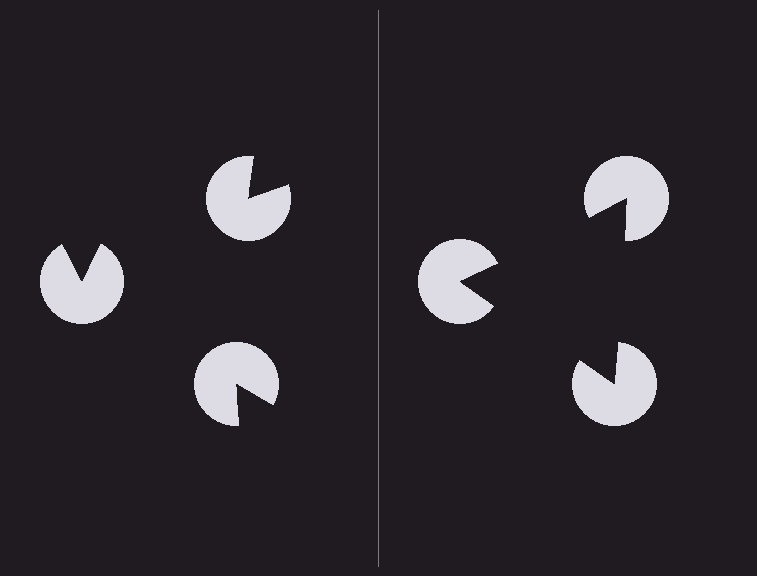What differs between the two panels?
The pac-man discs are positioned identically on both sides; only the wedge orientations differ. On the right they align to a triangle; on the left they are misaligned.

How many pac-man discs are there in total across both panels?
6 — 3 on each side.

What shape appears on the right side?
An illusory triangle.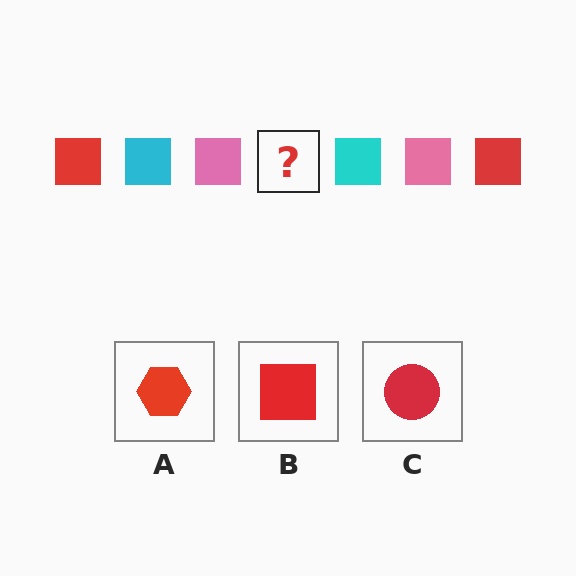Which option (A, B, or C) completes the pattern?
B.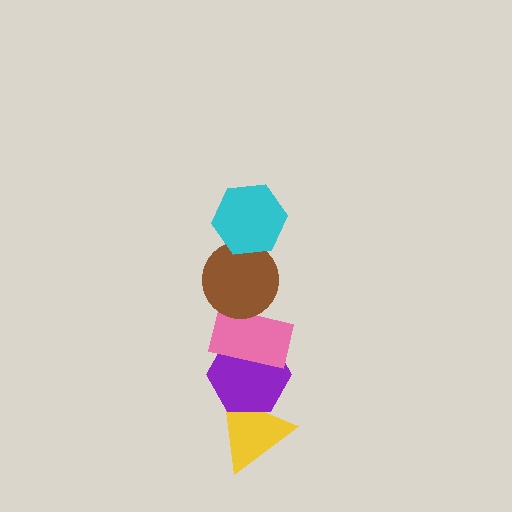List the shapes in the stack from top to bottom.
From top to bottom: the cyan hexagon, the brown circle, the pink rectangle, the purple hexagon, the yellow triangle.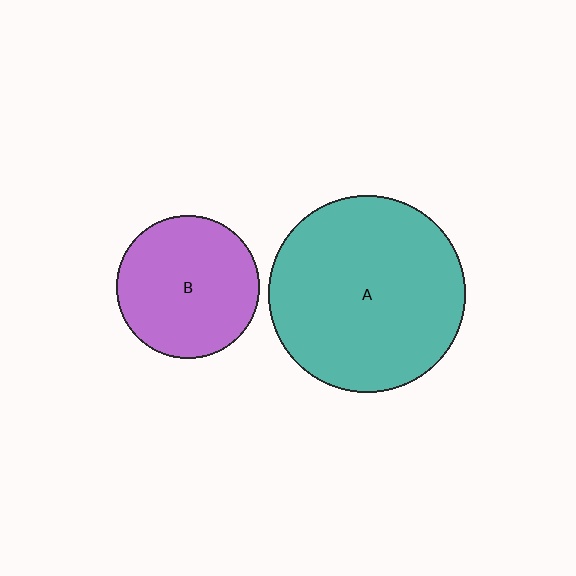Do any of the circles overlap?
No, none of the circles overlap.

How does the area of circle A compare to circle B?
Approximately 1.9 times.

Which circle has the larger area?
Circle A (teal).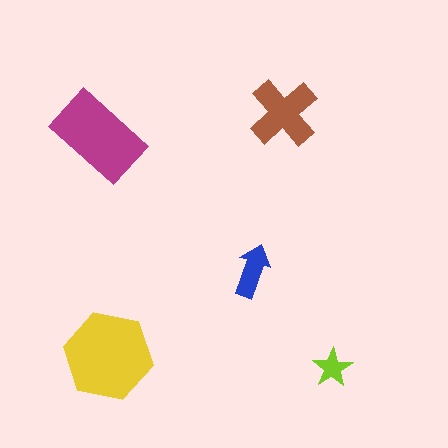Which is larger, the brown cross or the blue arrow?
The brown cross.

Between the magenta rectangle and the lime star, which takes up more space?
The magenta rectangle.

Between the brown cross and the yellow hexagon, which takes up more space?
The yellow hexagon.